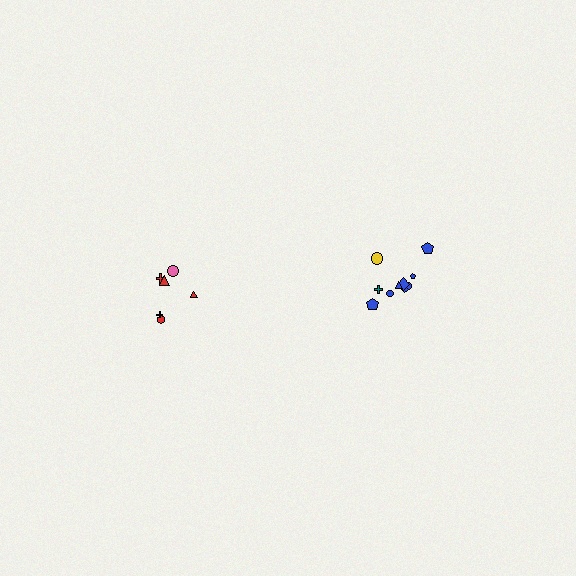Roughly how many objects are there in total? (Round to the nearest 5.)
Roughly 15 objects in total.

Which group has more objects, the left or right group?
The right group.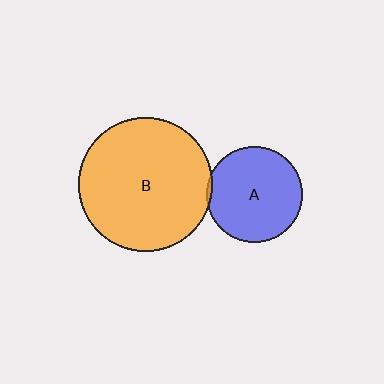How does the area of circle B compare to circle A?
Approximately 1.9 times.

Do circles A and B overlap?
Yes.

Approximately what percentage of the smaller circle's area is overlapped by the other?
Approximately 5%.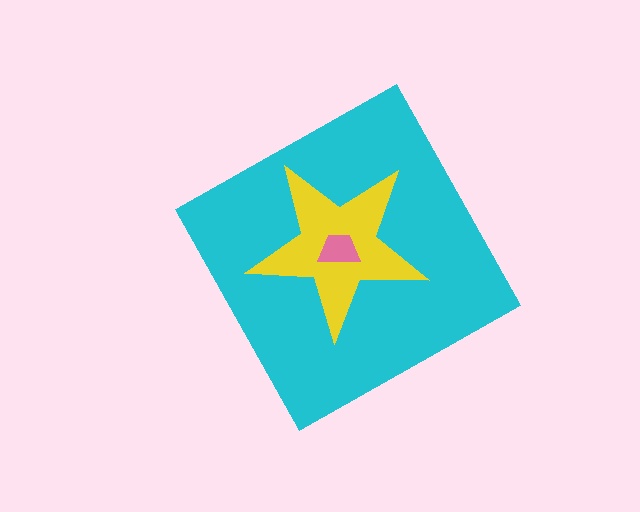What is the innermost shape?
The pink trapezoid.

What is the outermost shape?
The cyan diamond.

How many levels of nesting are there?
3.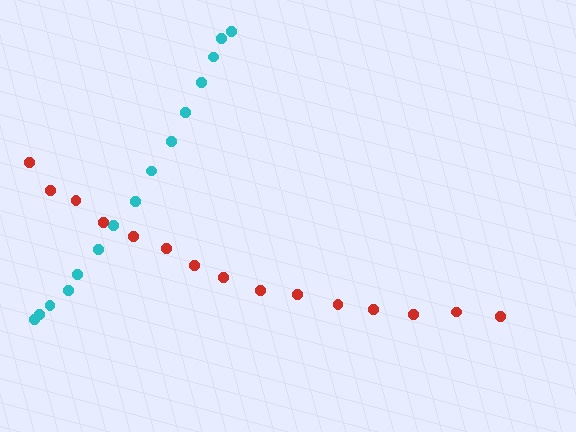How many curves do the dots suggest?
There are 2 distinct paths.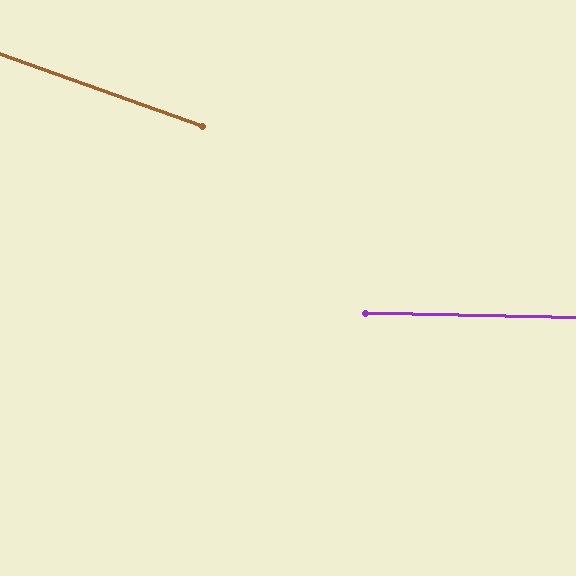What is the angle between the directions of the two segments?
Approximately 18 degrees.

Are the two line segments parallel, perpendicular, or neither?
Neither parallel nor perpendicular — they differ by about 18°.